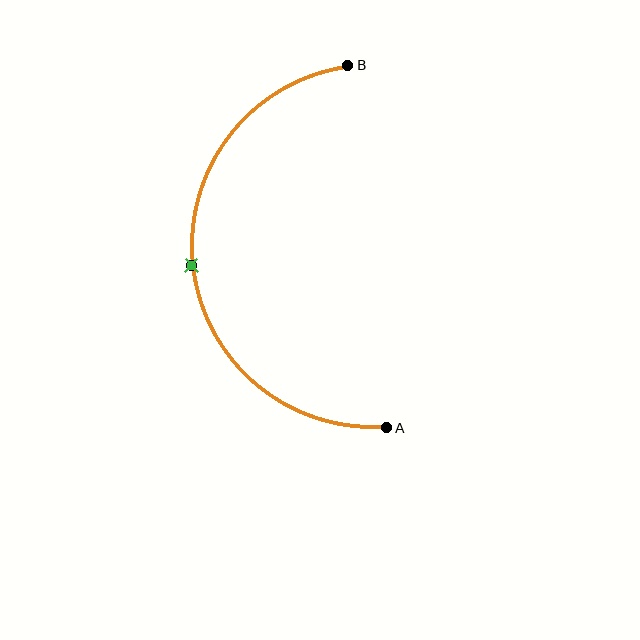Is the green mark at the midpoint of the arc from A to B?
Yes. The green mark lies on the arc at equal arc-length from both A and B — it is the arc midpoint.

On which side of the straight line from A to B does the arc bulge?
The arc bulges to the left of the straight line connecting A and B.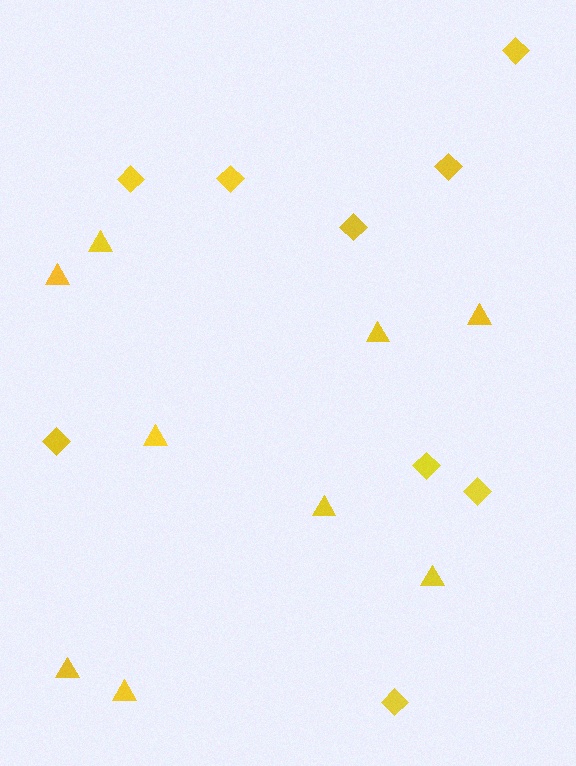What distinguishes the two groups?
There are 2 groups: one group of diamonds (9) and one group of triangles (9).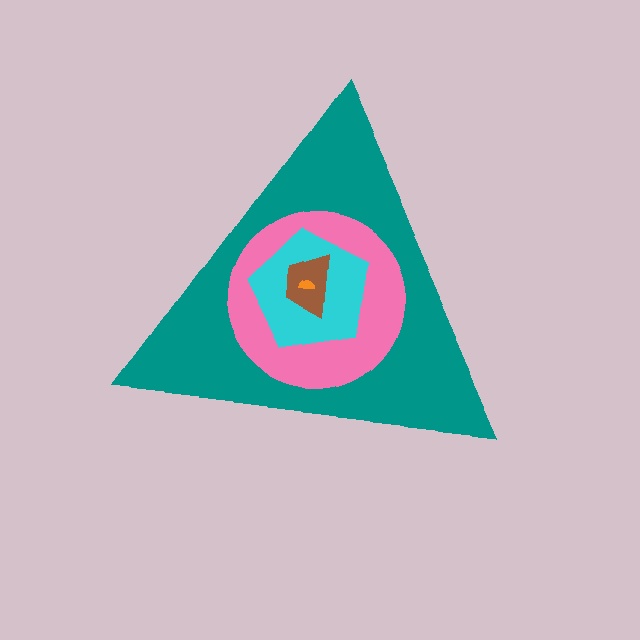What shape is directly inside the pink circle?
The cyan pentagon.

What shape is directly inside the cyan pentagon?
The brown trapezoid.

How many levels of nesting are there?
5.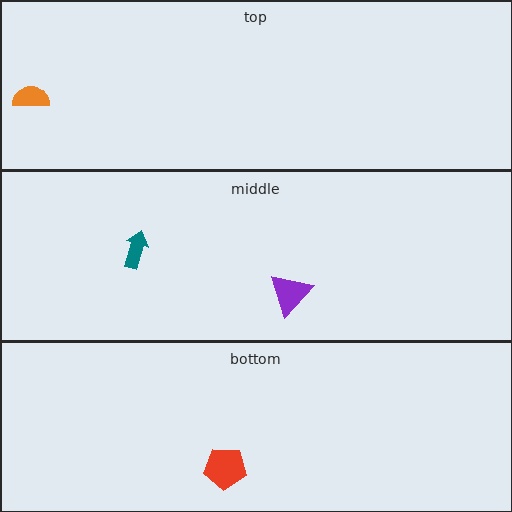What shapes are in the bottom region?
The red pentagon.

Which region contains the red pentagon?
The bottom region.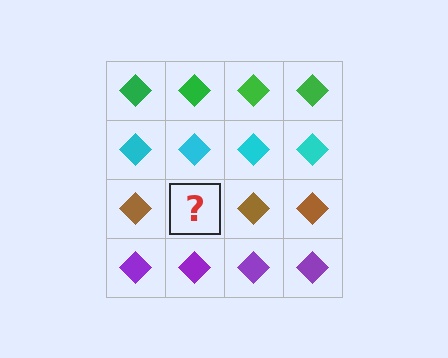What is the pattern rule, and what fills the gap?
The rule is that each row has a consistent color. The gap should be filled with a brown diamond.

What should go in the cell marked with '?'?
The missing cell should contain a brown diamond.